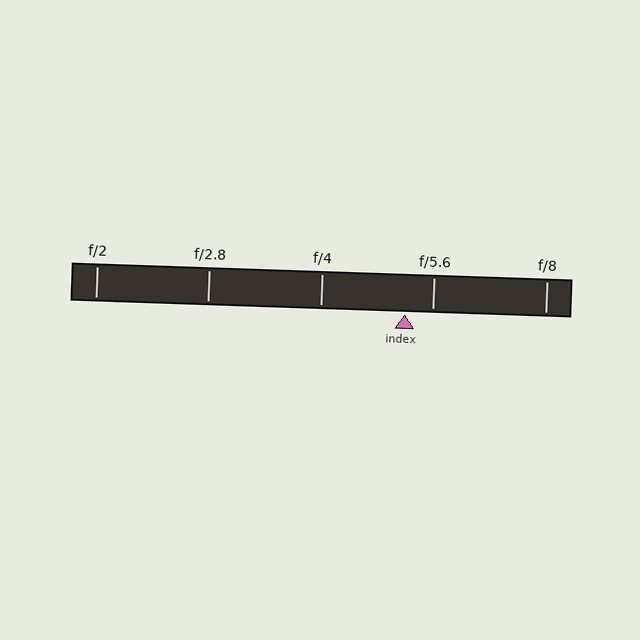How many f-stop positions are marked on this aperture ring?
There are 5 f-stop positions marked.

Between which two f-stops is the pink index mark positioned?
The index mark is between f/4 and f/5.6.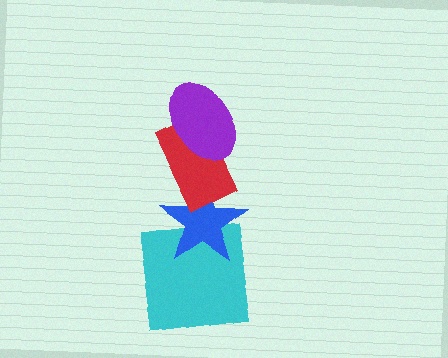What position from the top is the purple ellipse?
The purple ellipse is 1st from the top.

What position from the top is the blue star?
The blue star is 3rd from the top.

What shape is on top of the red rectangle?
The purple ellipse is on top of the red rectangle.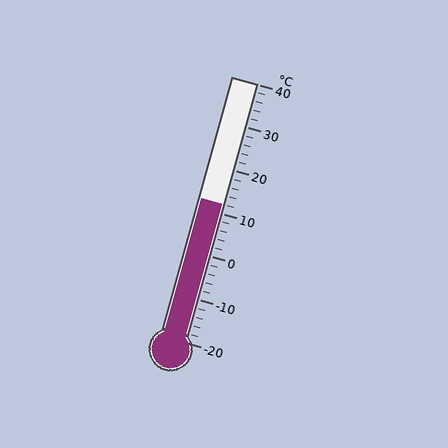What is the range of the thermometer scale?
The thermometer scale ranges from -20°C to 40°C.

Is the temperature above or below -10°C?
The temperature is above -10°C.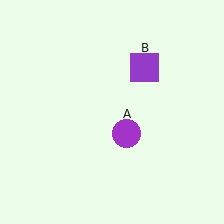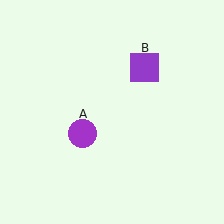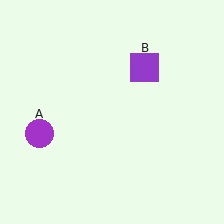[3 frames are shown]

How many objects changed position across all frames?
1 object changed position: purple circle (object A).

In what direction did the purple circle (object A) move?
The purple circle (object A) moved left.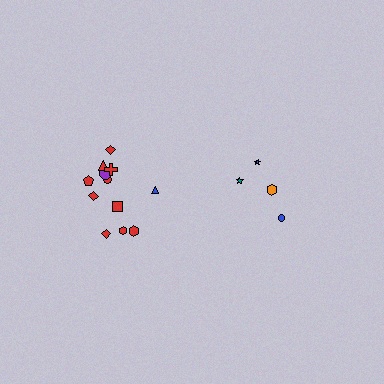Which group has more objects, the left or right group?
The left group.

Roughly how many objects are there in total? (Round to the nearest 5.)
Roughly 15 objects in total.